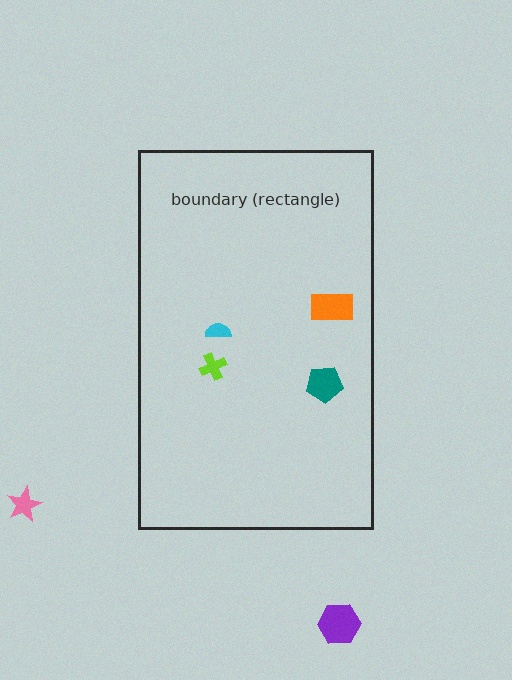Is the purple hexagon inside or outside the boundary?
Outside.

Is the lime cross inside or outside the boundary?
Inside.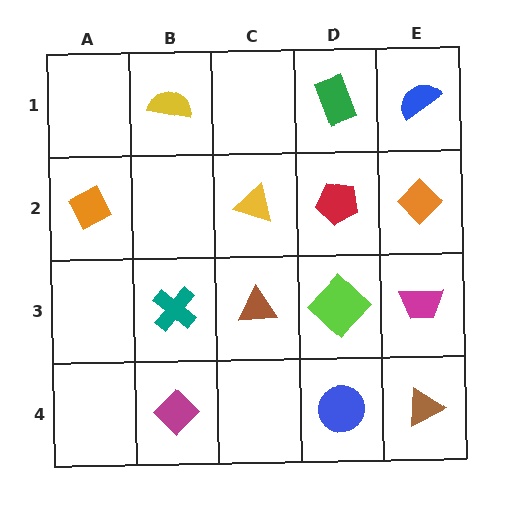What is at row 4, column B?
A magenta diamond.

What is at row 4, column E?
A brown triangle.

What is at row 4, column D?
A blue circle.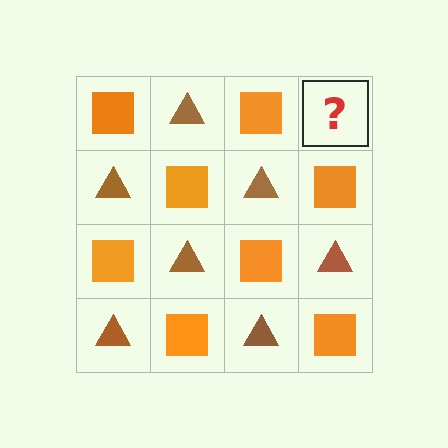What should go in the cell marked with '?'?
The missing cell should contain a brown triangle.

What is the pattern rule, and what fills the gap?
The rule is that it alternates orange square and brown triangle in a checkerboard pattern. The gap should be filled with a brown triangle.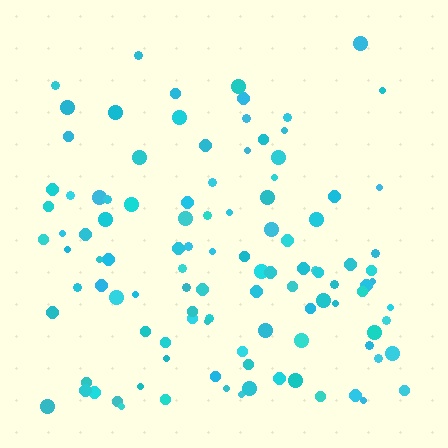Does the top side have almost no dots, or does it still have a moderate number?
Still a moderate number, just noticeably fewer than the bottom.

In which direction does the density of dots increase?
From top to bottom, with the bottom side densest.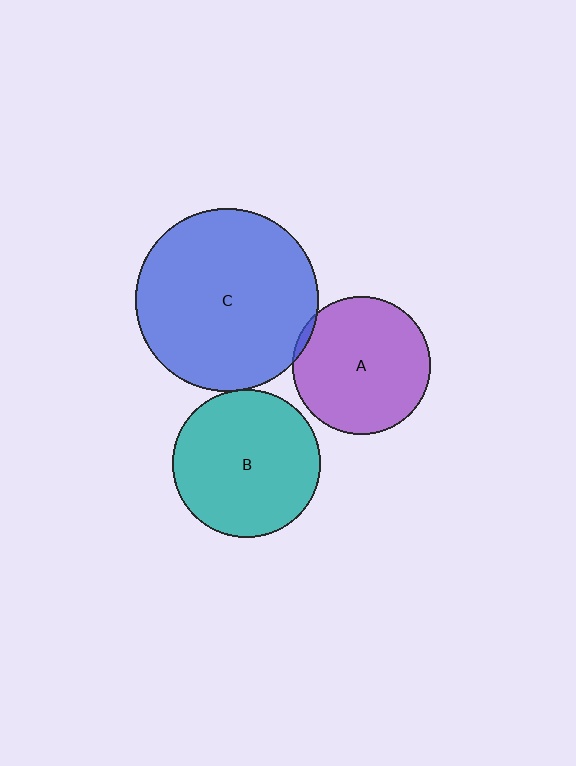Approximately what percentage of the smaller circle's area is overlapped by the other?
Approximately 5%.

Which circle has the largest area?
Circle C (blue).